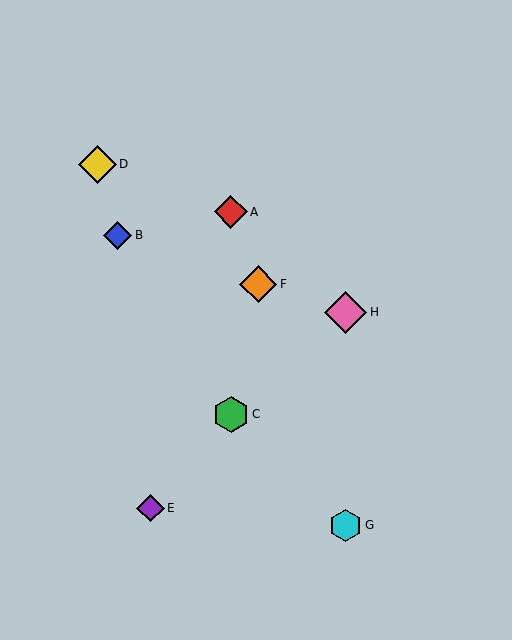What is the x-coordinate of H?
Object H is at x≈346.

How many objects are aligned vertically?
2 objects (G, H) are aligned vertically.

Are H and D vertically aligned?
No, H is at x≈346 and D is at x≈97.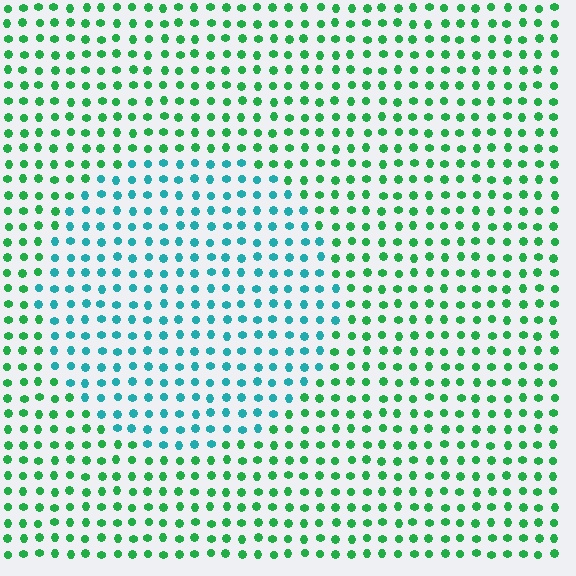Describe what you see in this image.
The image is filled with small green elements in a uniform arrangement. A circle-shaped region is visible where the elements are tinted to a slightly different hue, forming a subtle color boundary.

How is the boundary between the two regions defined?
The boundary is defined purely by a slight shift in hue (about 45 degrees). Spacing, size, and orientation are identical on both sides.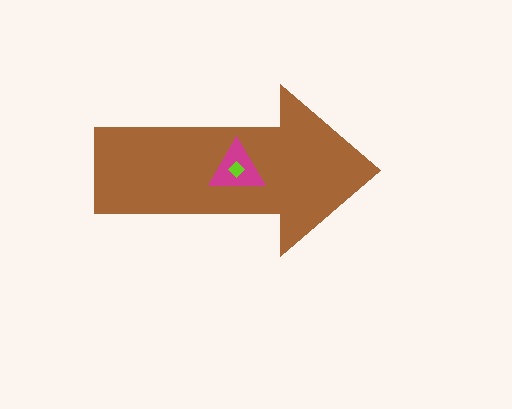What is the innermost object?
The lime diamond.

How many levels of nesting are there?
3.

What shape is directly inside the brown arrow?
The magenta triangle.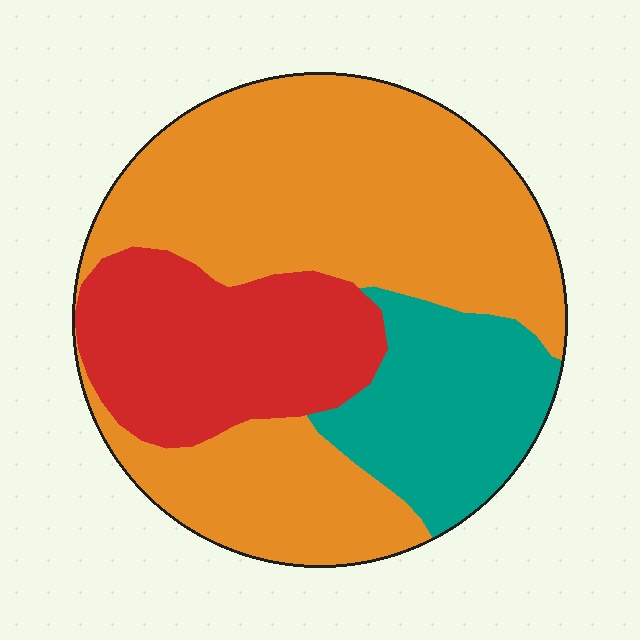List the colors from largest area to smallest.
From largest to smallest: orange, red, teal.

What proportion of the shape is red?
Red takes up about one quarter (1/4) of the shape.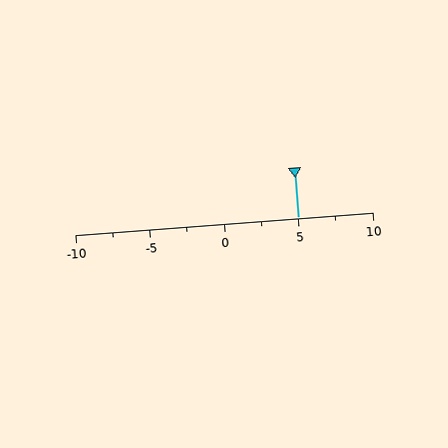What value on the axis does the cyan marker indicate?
The marker indicates approximately 5.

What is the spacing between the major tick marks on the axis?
The major ticks are spaced 5 apart.